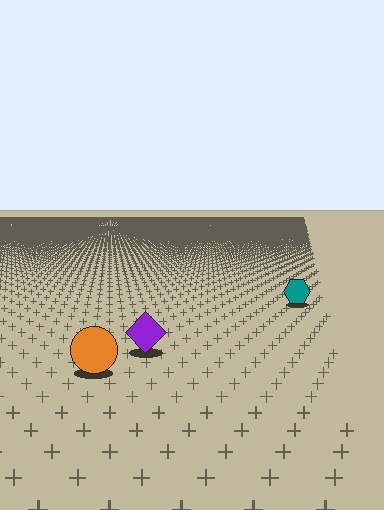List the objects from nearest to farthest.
From nearest to farthest: the orange circle, the purple diamond, the teal hexagon.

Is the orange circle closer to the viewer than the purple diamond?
Yes. The orange circle is closer — you can tell from the texture gradient: the ground texture is coarser near it.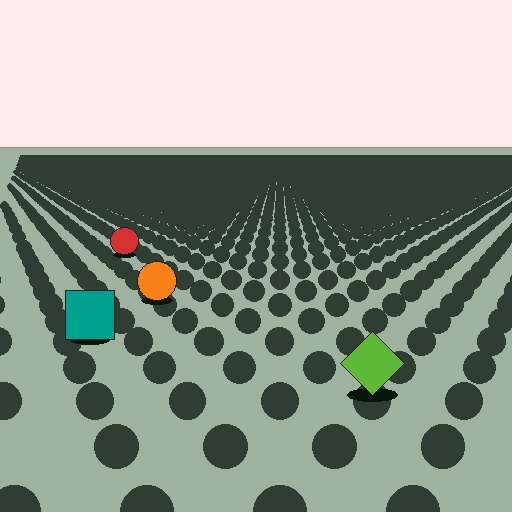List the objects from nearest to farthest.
From nearest to farthest: the lime diamond, the teal square, the orange circle, the red circle.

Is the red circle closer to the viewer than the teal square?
No. The teal square is closer — you can tell from the texture gradient: the ground texture is coarser near it.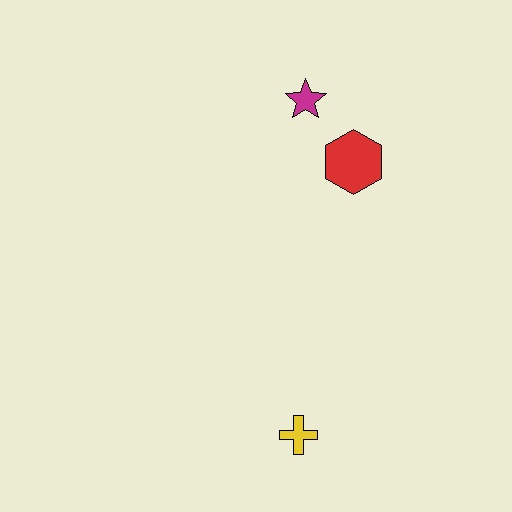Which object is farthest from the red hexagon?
The yellow cross is farthest from the red hexagon.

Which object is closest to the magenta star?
The red hexagon is closest to the magenta star.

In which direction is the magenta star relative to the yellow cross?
The magenta star is above the yellow cross.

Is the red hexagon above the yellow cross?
Yes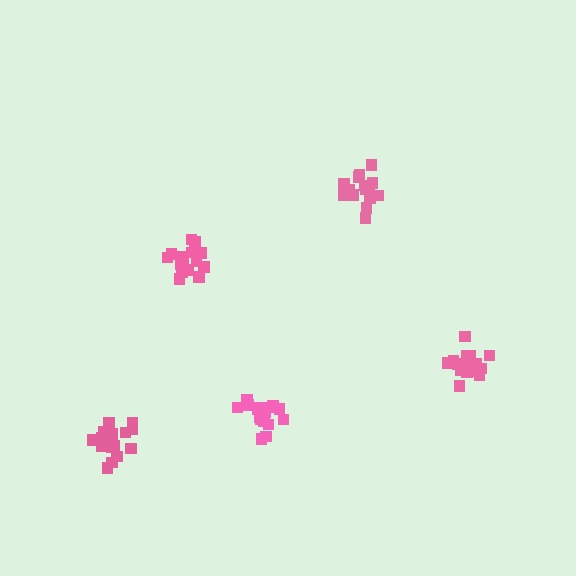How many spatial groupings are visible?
There are 5 spatial groupings.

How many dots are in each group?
Group 1: 16 dots, Group 2: 17 dots, Group 3: 17 dots, Group 4: 17 dots, Group 5: 16 dots (83 total).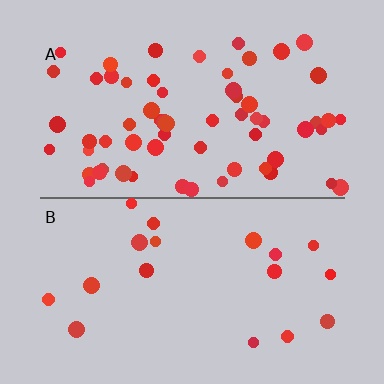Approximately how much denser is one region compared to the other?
Approximately 3.4× — region A over region B.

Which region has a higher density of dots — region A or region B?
A (the top).